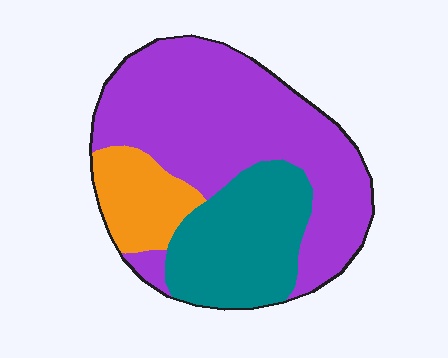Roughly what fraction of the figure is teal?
Teal takes up between a quarter and a half of the figure.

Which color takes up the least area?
Orange, at roughly 15%.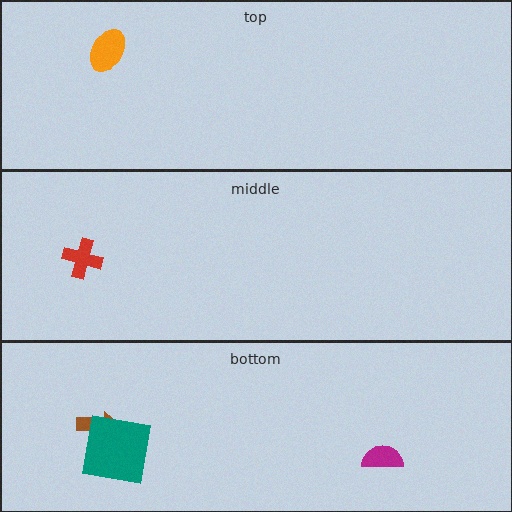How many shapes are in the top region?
1.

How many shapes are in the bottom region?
3.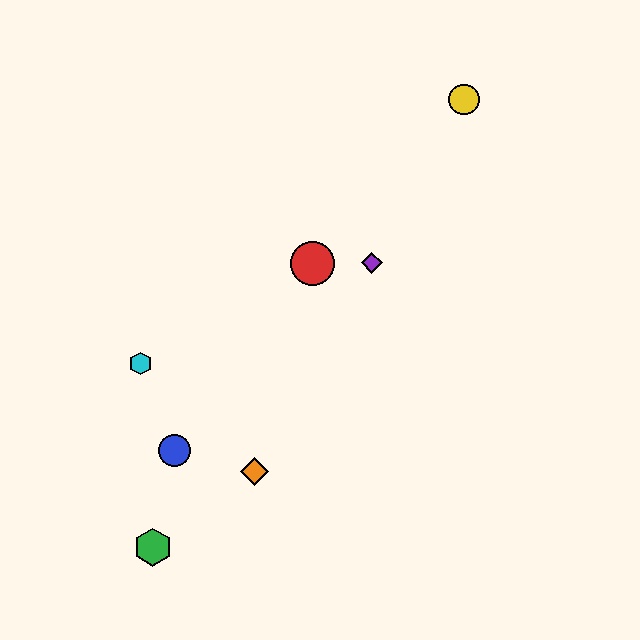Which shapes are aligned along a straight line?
The yellow circle, the purple diamond, the orange diamond are aligned along a straight line.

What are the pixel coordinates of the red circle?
The red circle is at (312, 264).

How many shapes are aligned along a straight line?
3 shapes (the yellow circle, the purple diamond, the orange diamond) are aligned along a straight line.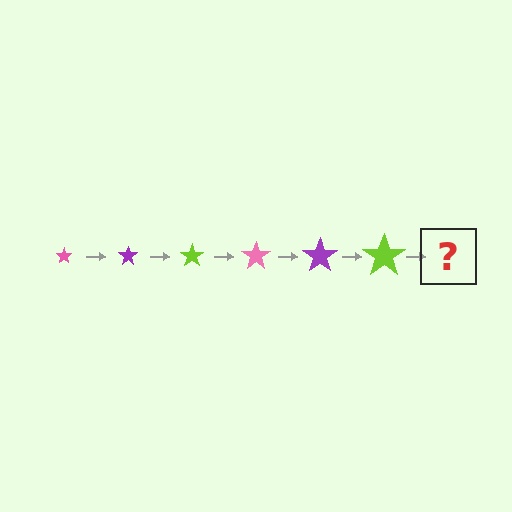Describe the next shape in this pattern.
It should be a pink star, larger than the previous one.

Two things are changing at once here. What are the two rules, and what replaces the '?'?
The two rules are that the star grows larger each step and the color cycles through pink, purple, and lime. The '?' should be a pink star, larger than the previous one.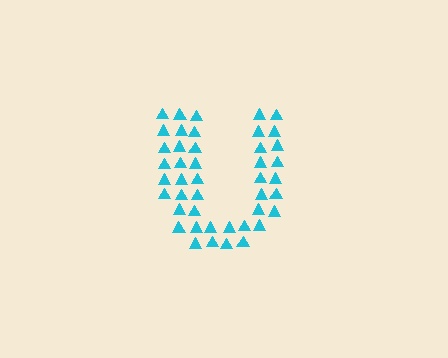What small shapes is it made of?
It is made of small triangles.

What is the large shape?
The large shape is the letter U.